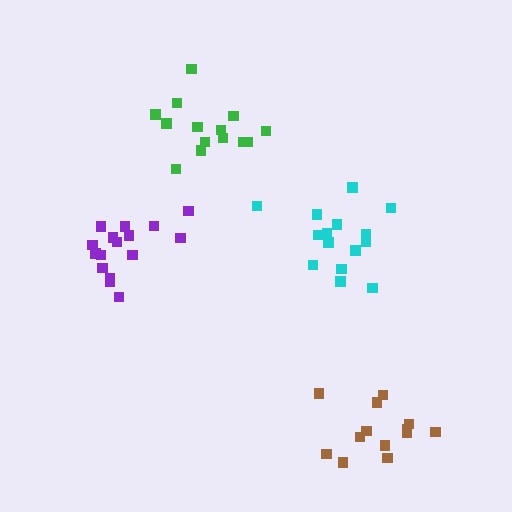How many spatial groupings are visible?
There are 4 spatial groupings.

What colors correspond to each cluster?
The clusters are colored: cyan, brown, green, purple.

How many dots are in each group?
Group 1: 15 dots, Group 2: 13 dots, Group 3: 14 dots, Group 4: 16 dots (58 total).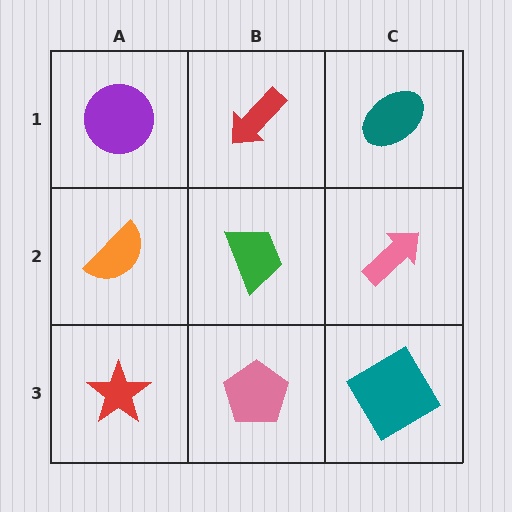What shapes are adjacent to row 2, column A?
A purple circle (row 1, column A), a red star (row 3, column A), a green trapezoid (row 2, column B).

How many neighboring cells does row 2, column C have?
3.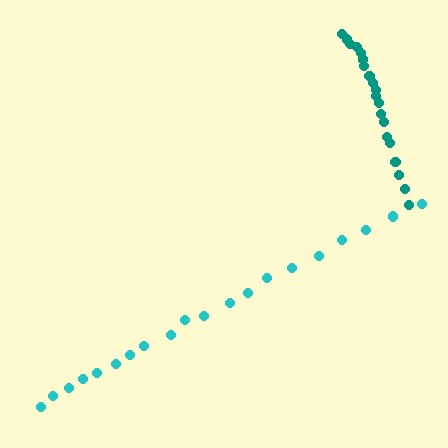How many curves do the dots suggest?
There are 2 distinct paths.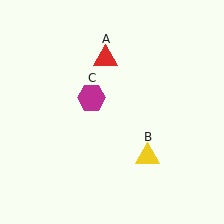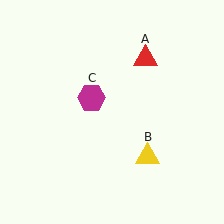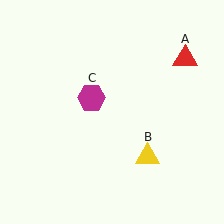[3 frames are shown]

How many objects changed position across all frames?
1 object changed position: red triangle (object A).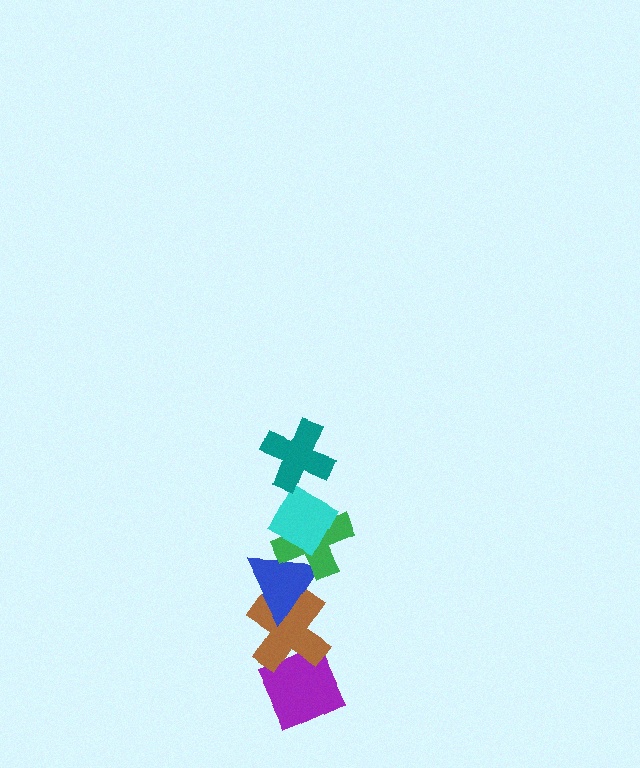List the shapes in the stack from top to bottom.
From top to bottom: the teal cross, the cyan diamond, the green cross, the blue triangle, the brown cross, the purple diamond.